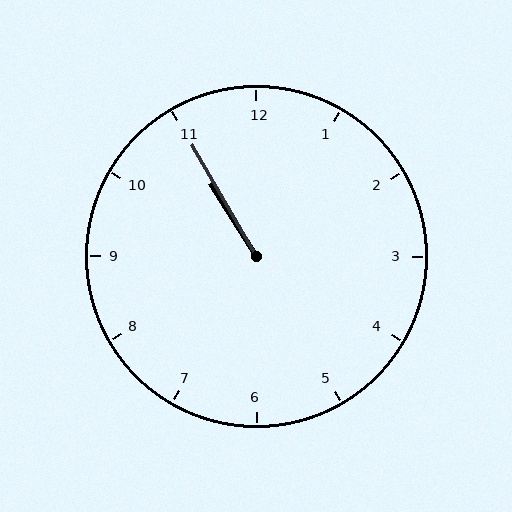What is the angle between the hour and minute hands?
Approximately 2 degrees.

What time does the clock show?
10:55.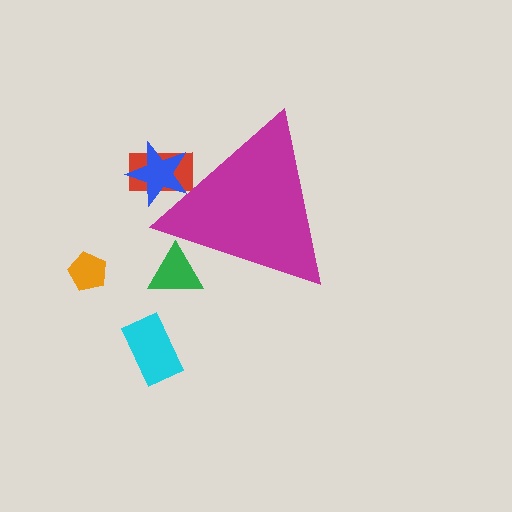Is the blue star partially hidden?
Yes, the blue star is partially hidden behind the magenta triangle.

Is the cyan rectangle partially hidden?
No, the cyan rectangle is fully visible.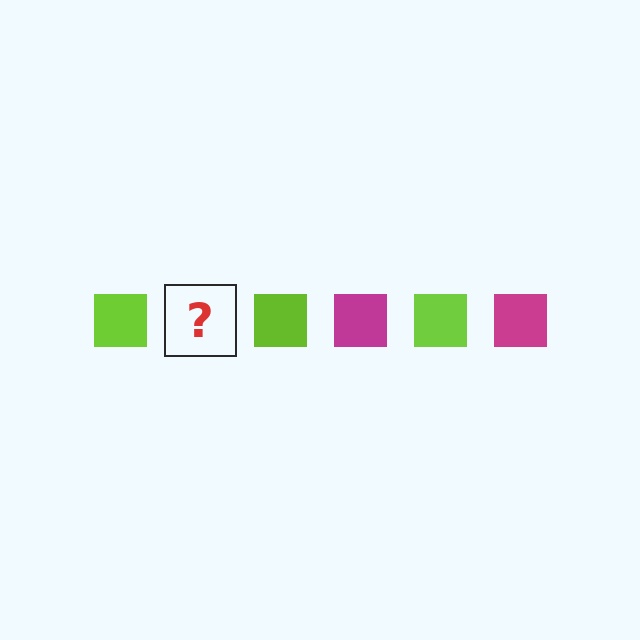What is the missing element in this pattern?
The missing element is a magenta square.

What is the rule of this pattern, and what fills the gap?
The rule is that the pattern cycles through lime, magenta squares. The gap should be filled with a magenta square.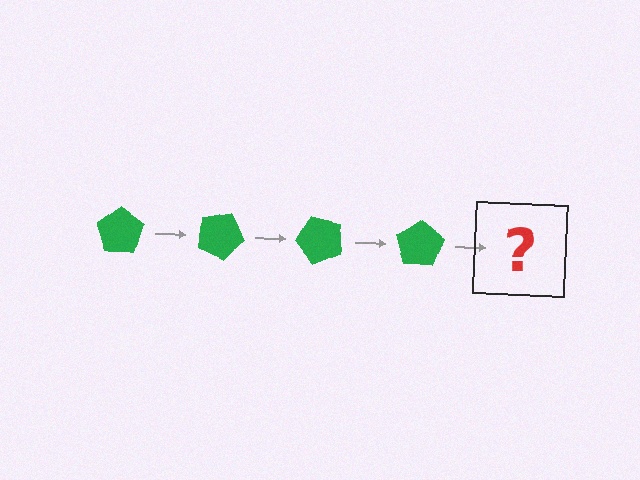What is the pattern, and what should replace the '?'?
The pattern is that the pentagon rotates 25 degrees each step. The '?' should be a green pentagon rotated 100 degrees.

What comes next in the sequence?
The next element should be a green pentagon rotated 100 degrees.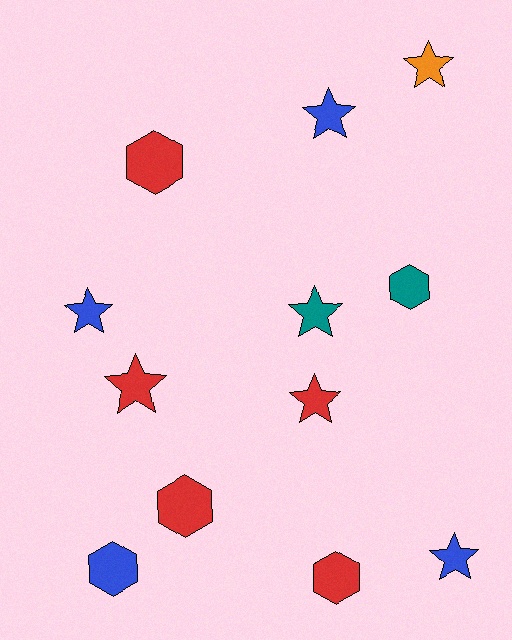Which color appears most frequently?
Red, with 5 objects.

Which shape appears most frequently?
Star, with 7 objects.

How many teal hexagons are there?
There is 1 teal hexagon.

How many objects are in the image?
There are 12 objects.